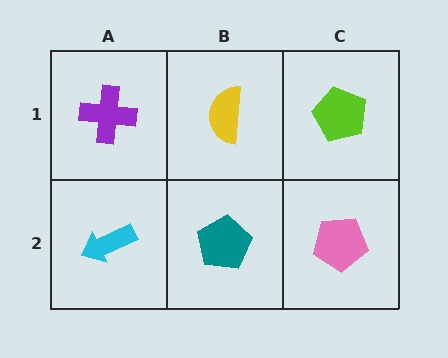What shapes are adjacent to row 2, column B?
A yellow semicircle (row 1, column B), a cyan arrow (row 2, column A), a pink pentagon (row 2, column C).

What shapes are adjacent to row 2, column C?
A lime pentagon (row 1, column C), a teal pentagon (row 2, column B).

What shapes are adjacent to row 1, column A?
A cyan arrow (row 2, column A), a yellow semicircle (row 1, column B).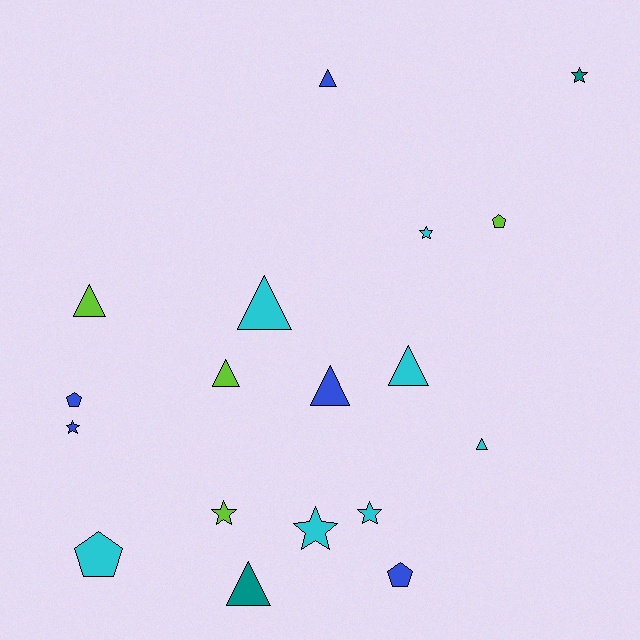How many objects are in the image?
There are 18 objects.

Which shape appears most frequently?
Triangle, with 8 objects.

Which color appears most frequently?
Cyan, with 7 objects.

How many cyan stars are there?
There are 3 cyan stars.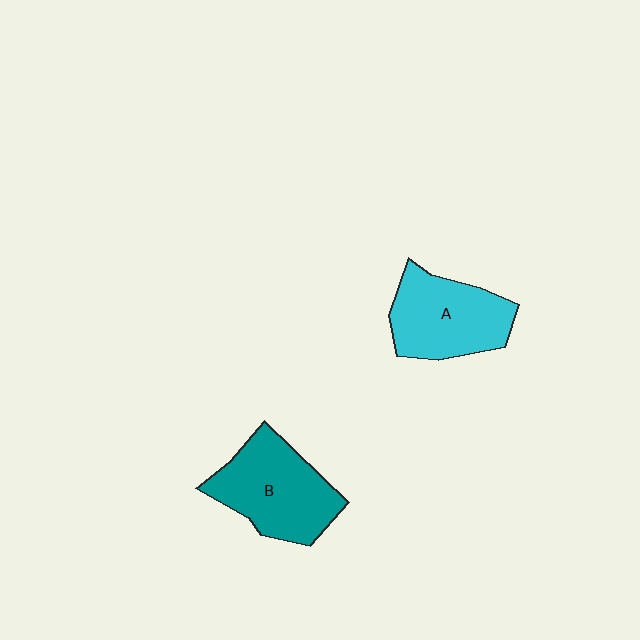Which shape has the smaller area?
Shape A (cyan).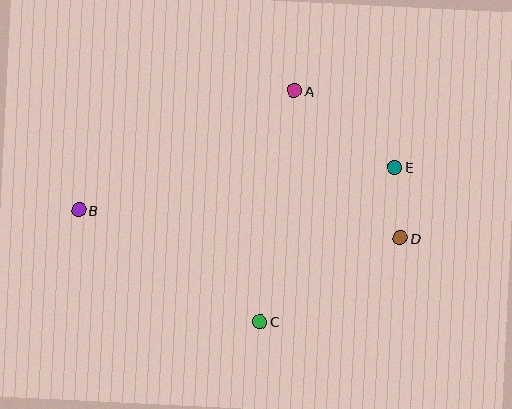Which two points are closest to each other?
Points D and E are closest to each other.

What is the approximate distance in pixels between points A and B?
The distance between A and B is approximately 246 pixels.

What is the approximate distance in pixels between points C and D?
The distance between C and D is approximately 164 pixels.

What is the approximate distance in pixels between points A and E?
The distance between A and E is approximately 126 pixels.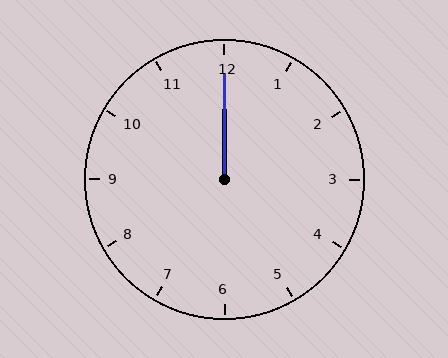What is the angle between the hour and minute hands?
Approximately 0 degrees.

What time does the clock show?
12:00.